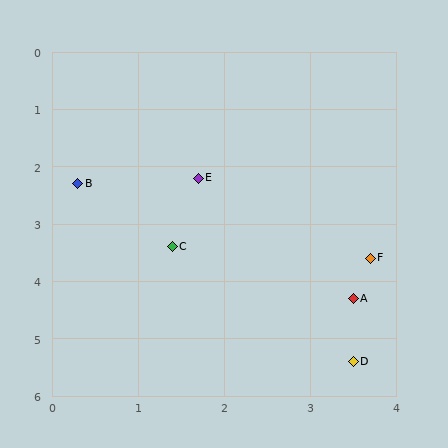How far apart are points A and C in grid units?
Points A and C are about 2.3 grid units apart.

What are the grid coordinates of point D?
Point D is at approximately (3.5, 5.4).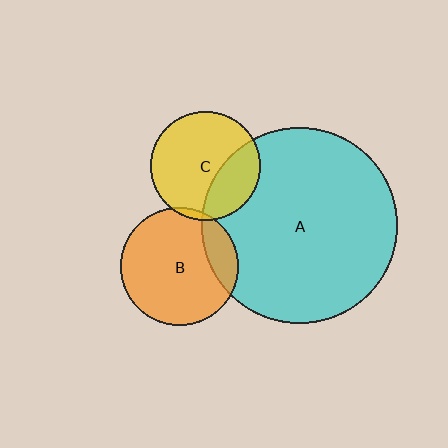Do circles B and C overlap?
Yes.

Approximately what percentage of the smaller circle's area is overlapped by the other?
Approximately 5%.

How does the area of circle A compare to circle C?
Approximately 3.2 times.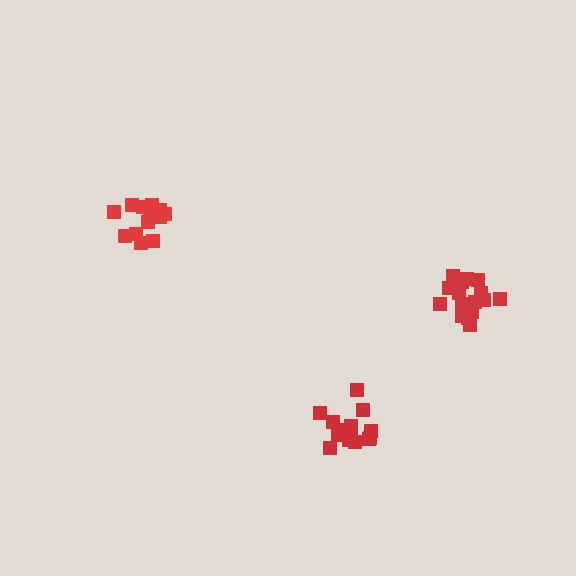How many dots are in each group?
Group 1: 14 dots, Group 2: 16 dots, Group 3: 13 dots (43 total).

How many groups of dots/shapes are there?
There are 3 groups.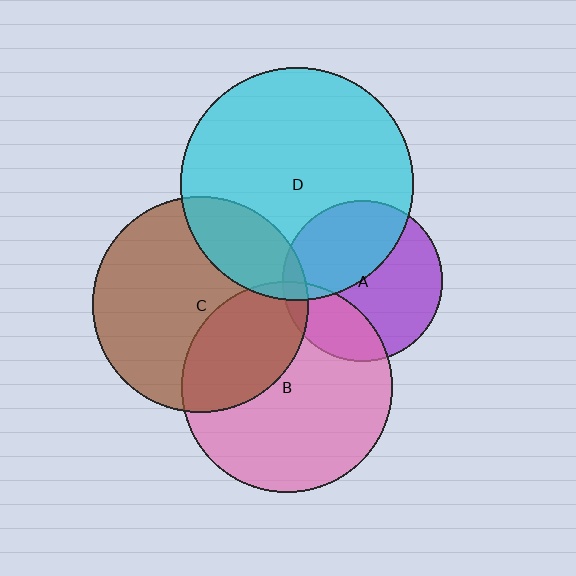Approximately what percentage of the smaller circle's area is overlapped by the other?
Approximately 5%.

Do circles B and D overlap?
Yes.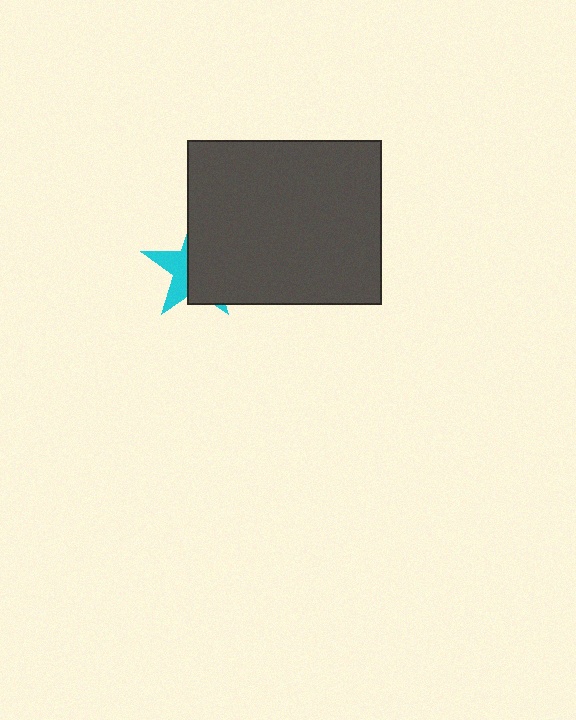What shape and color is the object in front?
The object in front is a dark gray rectangle.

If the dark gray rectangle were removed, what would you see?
You would see the complete cyan star.